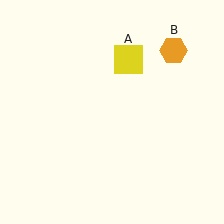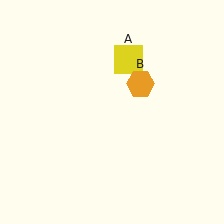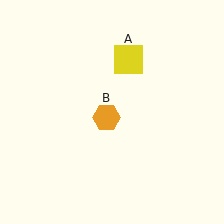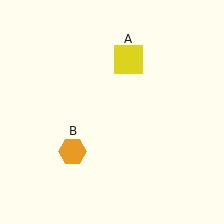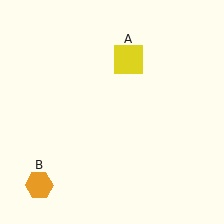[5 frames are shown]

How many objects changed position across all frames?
1 object changed position: orange hexagon (object B).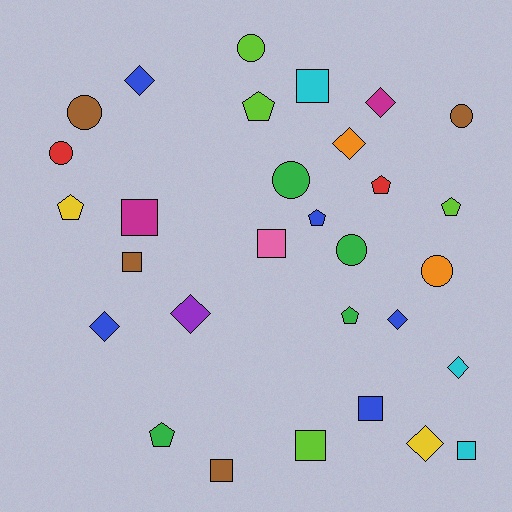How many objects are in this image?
There are 30 objects.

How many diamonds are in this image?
There are 8 diamonds.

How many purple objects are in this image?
There is 1 purple object.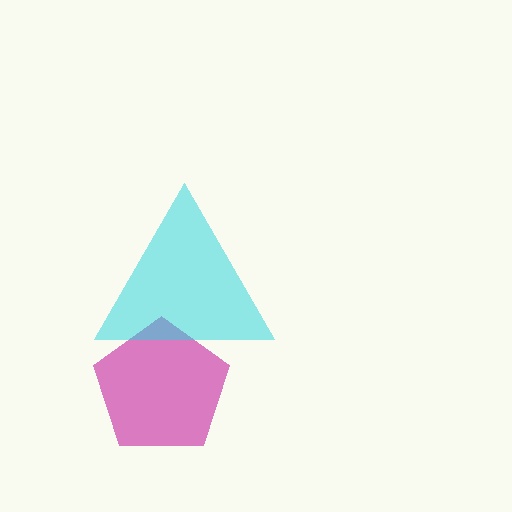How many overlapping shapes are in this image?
There are 2 overlapping shapes in the image.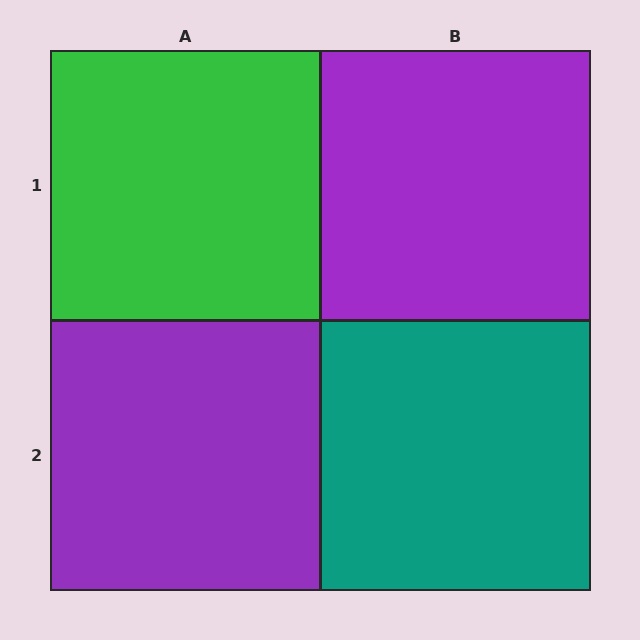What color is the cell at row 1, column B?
Purple.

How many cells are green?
1 cell is green.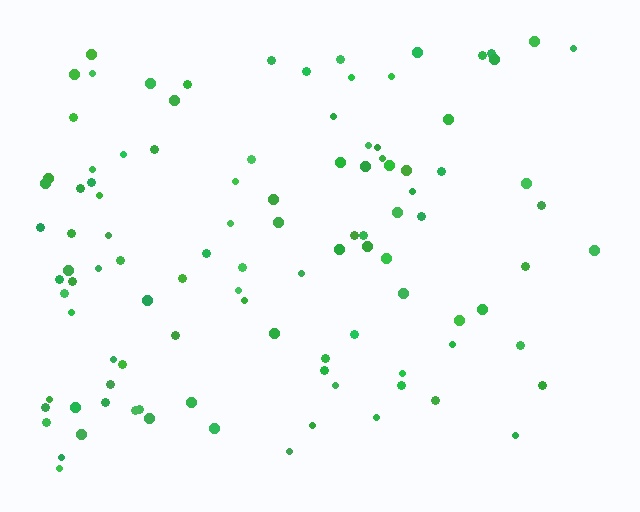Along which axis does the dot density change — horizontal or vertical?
Horizontal.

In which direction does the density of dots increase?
From right to left, with the left side densest.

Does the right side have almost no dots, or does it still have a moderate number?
Still a moderate number, just noticeably fewer than the left.